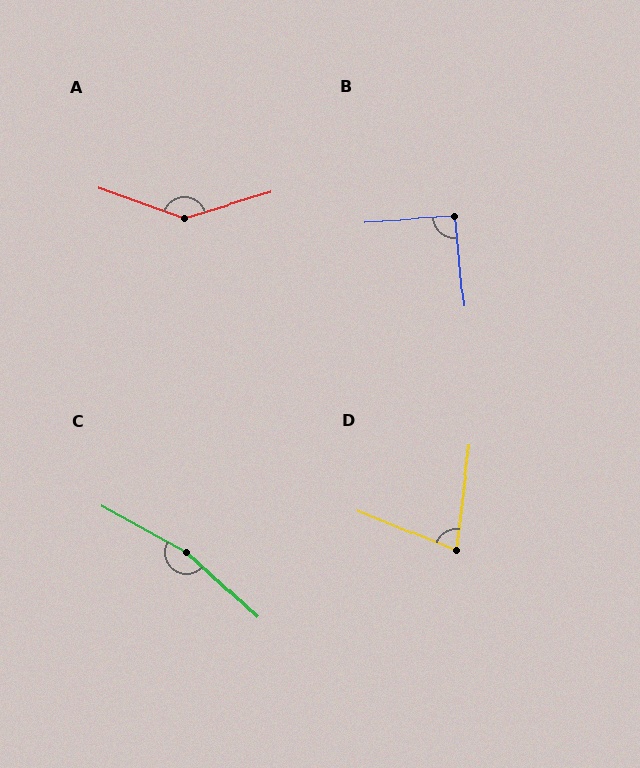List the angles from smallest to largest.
D (75°), B (92°), A (144°), C (167°).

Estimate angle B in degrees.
Approximately 92 degrees.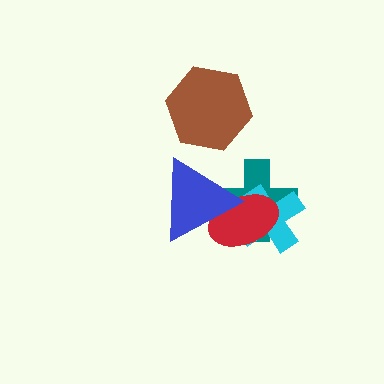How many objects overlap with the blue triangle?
2 objects overlap with the blue triangle.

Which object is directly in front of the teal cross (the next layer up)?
The cyan cross is directly in front of the teal cross.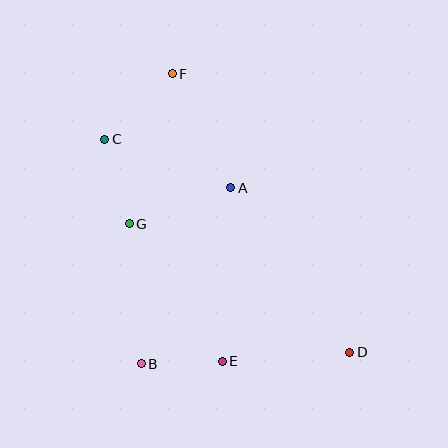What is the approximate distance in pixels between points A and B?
The distance between A and B is approximately 197 pixels.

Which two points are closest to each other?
Points B and E are closest to each other.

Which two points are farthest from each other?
Points D and F are farthest from each other.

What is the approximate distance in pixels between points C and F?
The distance between C and F is approximately 94 pixels.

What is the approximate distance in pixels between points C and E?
The distance between C and E is approximately 251 pixels.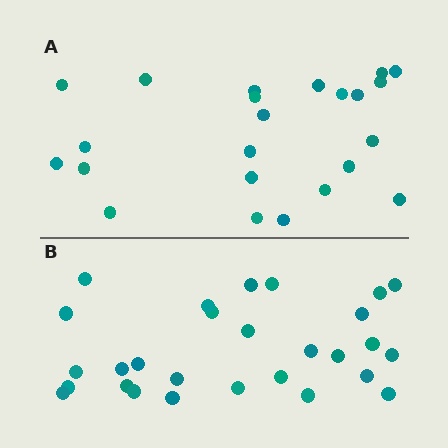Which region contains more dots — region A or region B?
Region B (the bottom region) has more dots.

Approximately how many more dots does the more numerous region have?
Region B has about 5 more dots than region A.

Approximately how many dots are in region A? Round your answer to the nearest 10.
About 20 dots. (The exact count is 23, which rounds to 20.)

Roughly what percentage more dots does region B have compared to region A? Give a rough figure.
About 20% more.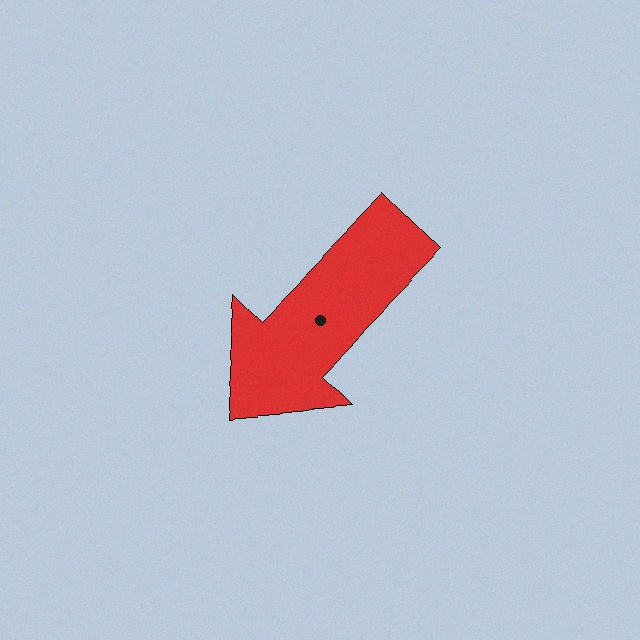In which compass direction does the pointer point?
Southwest.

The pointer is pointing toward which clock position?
Roughly 7 o'clock.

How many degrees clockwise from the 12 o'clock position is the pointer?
Approximately 225 degrees.